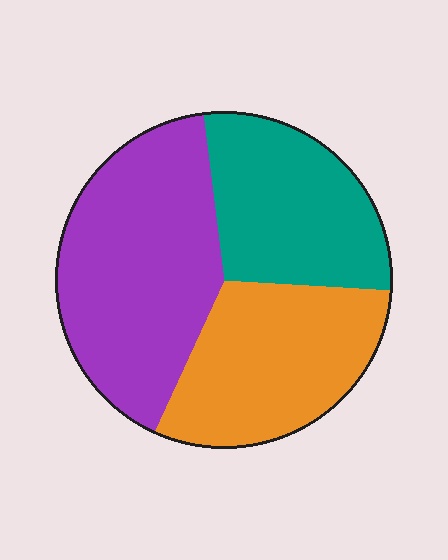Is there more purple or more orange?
Purple.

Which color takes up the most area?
Purple, at roughly 40%.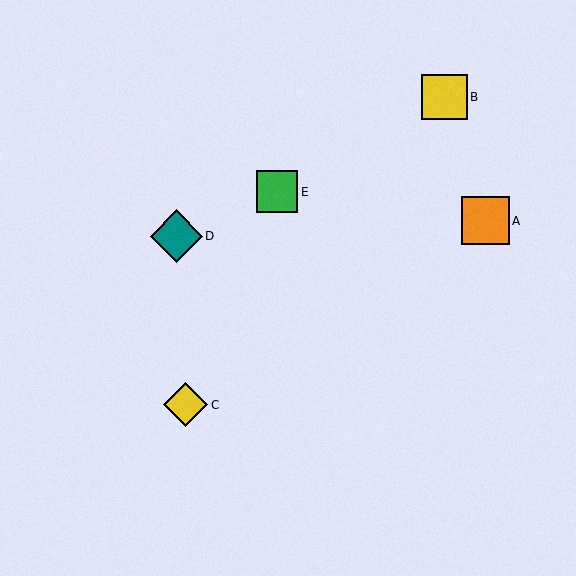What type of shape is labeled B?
Shape B is a yellow square.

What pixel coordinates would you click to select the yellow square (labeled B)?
Click at (445, 97) to select the yellow square B.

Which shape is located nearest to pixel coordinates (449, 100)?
The yellow square (labeled B) at (445, 97) is nearest to that location.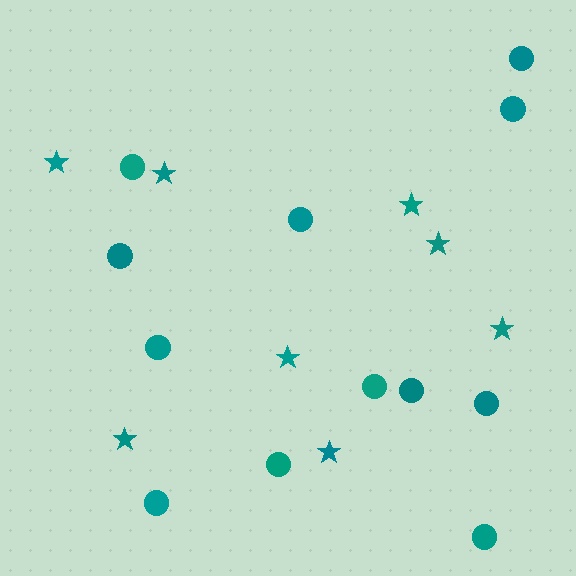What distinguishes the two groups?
There are 2 groups: one group of circles (12) and one group of stars (8).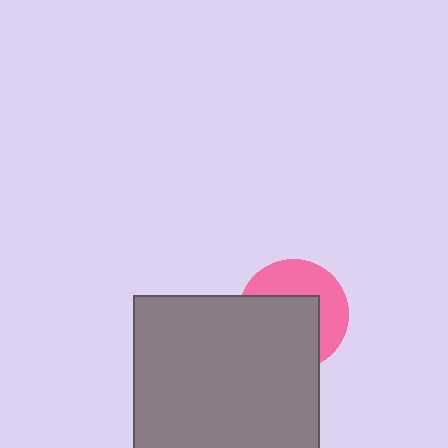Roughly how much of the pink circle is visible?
A small part of it is visible (roughly 45%).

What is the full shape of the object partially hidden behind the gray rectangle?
The partially hidden object is a pink circle.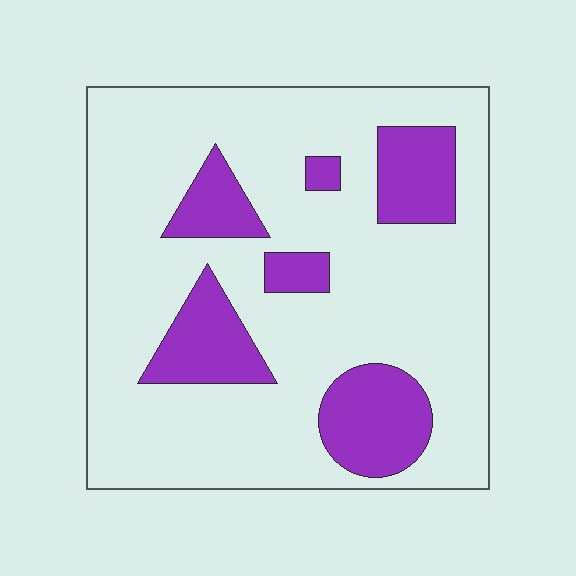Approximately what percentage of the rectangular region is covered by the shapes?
Approximately 20%.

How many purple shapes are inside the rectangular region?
6.